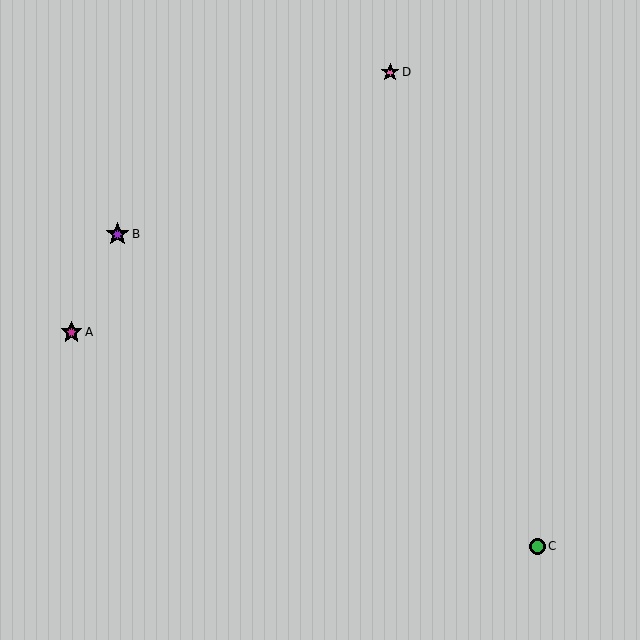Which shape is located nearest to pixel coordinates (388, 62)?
The pink star (labeled D) at (390, 72) is nearest to that location.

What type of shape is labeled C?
Shape C is a green circle.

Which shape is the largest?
The purple star (labeled B) is the largest.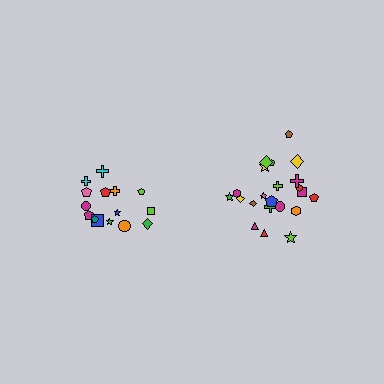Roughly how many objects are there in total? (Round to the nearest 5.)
Roughly 35 objects in total.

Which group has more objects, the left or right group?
The right group.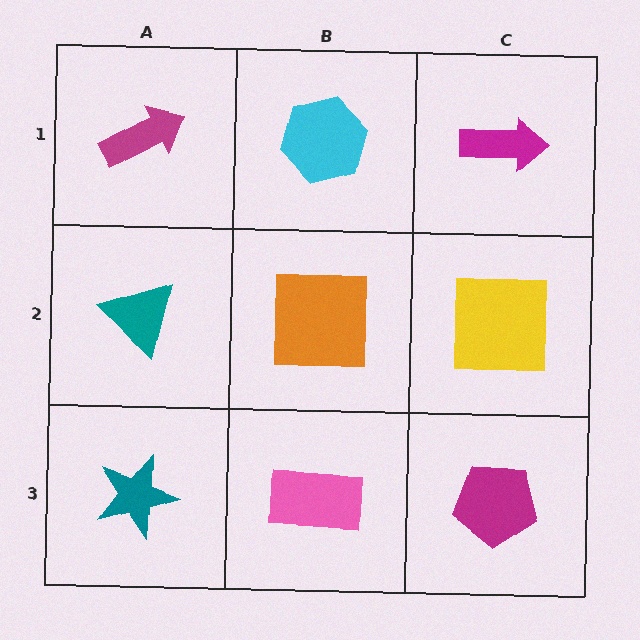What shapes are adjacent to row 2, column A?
A magenta arrow (row 1, column A), a teal star (row 3, column A), an orange square (row 2, column B).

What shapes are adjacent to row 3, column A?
A teal triangle (row 2, column A), a pink rectangle (row 3, column B).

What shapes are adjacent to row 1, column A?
A teal triangle (row 2, column A), a cyan hexagon (row 1, column B).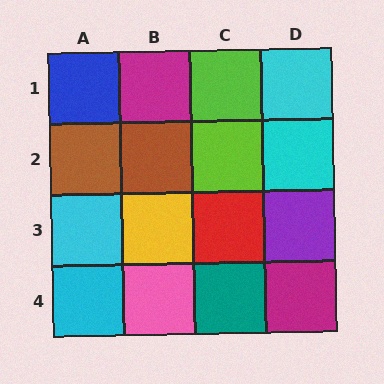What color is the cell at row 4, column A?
Cyan.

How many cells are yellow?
1 cell is yellow.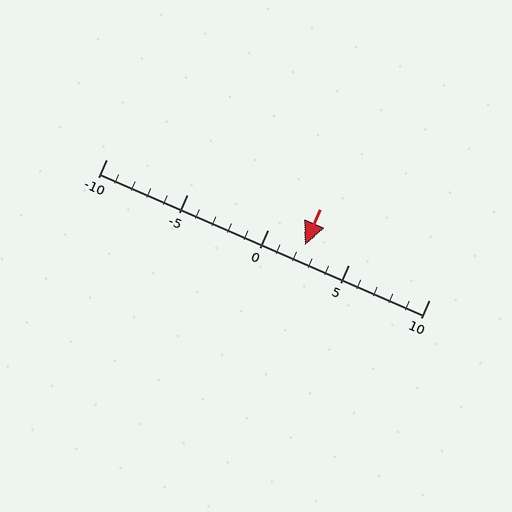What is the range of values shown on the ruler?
The ruler shows values from -10 to 10.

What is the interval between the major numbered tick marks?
The major tick marks are spaced 5 units apart.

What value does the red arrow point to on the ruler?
The red arrow points to approximately 2.